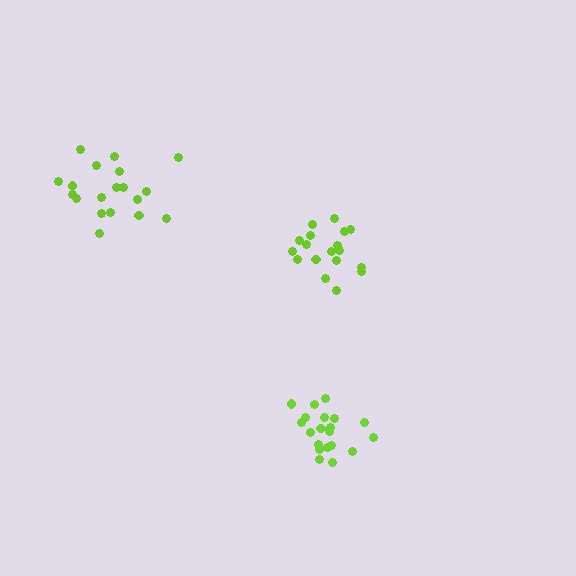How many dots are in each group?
Group 1: 18 dots, Group 2: 20 dots, Group 3: 19 dots (57 total).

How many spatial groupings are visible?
There are 3 spatial groupings.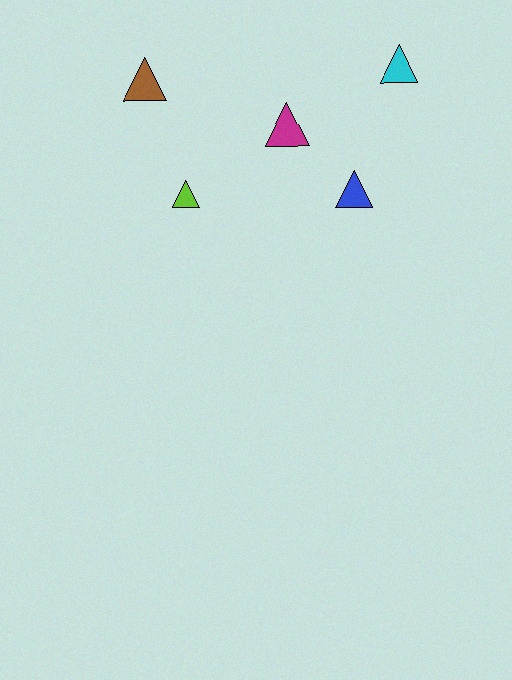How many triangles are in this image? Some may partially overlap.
There are 5 triangles.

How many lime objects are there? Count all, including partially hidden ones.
There is 1 lime object.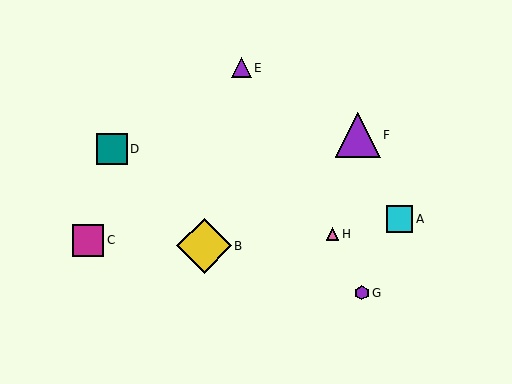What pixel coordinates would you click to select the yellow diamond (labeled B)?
Click at (204, 246) to select the yellow diamond B.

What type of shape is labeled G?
Shape G is a purple hexagon.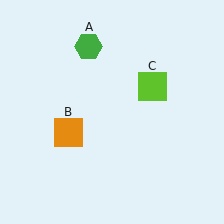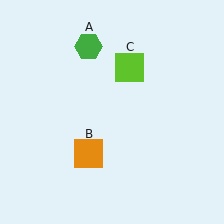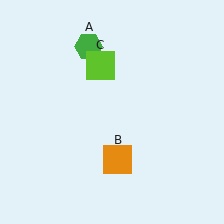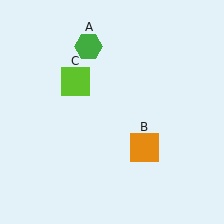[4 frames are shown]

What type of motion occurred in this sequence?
The orange square (object B), lime square (object C) rotated counterclockwise around the center of the scene.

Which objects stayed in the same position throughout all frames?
Green hexagon (object A) remained stationary.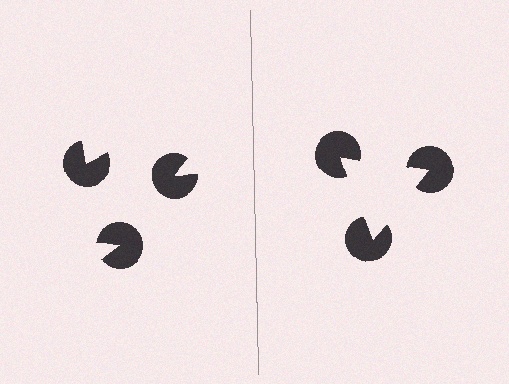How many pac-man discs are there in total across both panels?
6 — 3 on each side.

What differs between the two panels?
The pac-man discs are positioned identically on both sides; only the wedge orientations differ. On the right they align to a triangle; on the left they are misaligned.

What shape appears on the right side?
An illusory triangle.